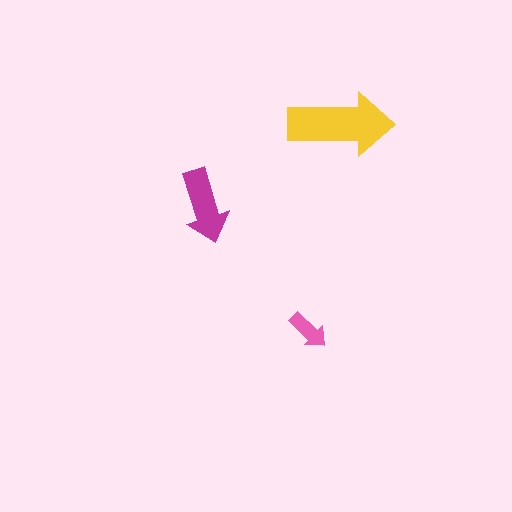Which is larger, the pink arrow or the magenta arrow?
The magenta one.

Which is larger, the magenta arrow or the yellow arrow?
The yellow one.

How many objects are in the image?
There are 3 objects in the image.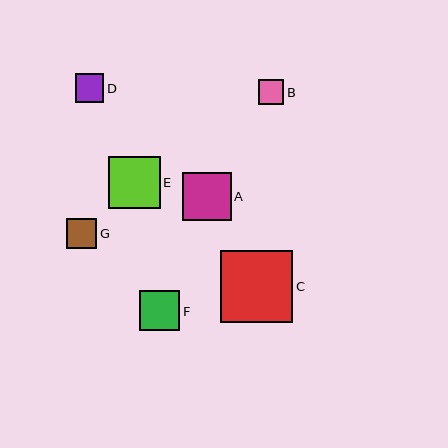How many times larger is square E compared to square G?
Square E is approximately 1.7 times the size of square G.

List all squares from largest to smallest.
From largest to smallest: C, E, A, F, G, D, B.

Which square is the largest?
Square C is the largest with a size of approximately 72 pixels.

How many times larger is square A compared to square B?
Square A is approximately 1.9 times the size of square B.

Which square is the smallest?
Square B is the smallest with a size of approximately 25 pixels.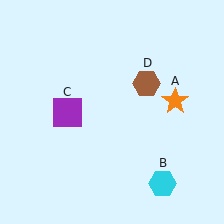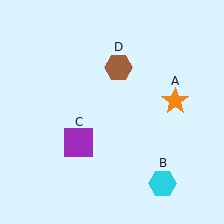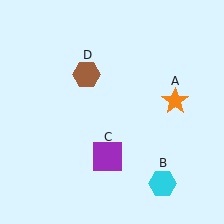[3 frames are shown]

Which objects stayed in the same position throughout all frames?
Orange star (object A) and cyan hexagon (object B) remained stationary.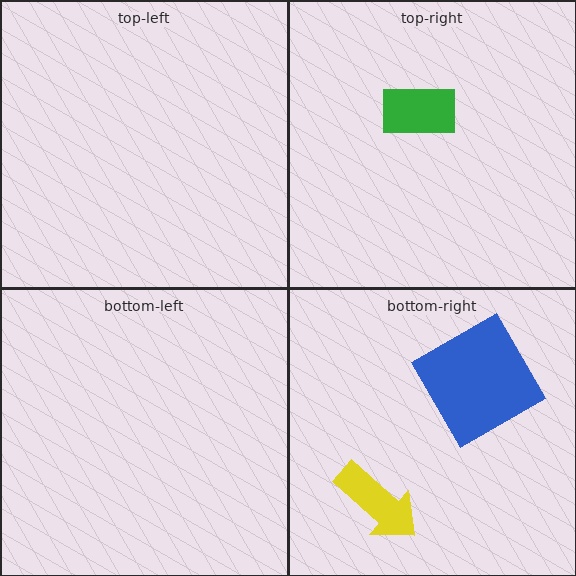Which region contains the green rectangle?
The top-right region.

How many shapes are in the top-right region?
1.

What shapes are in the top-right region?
The green rectangle.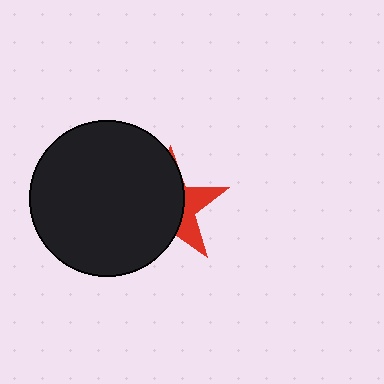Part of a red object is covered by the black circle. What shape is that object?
It is a star.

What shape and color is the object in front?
The object in front is a black circle.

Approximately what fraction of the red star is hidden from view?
Roughly 68% of the red star is hidden behind the black circle.